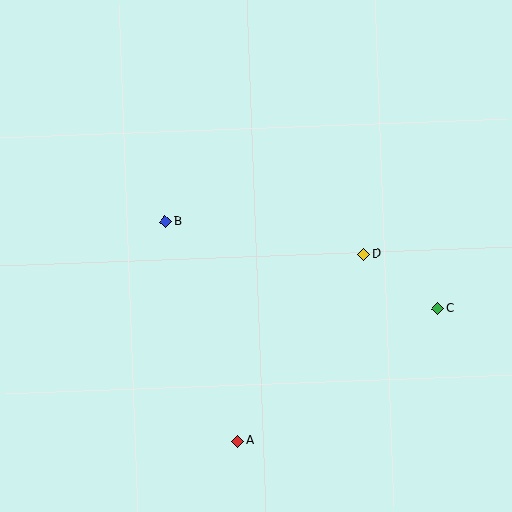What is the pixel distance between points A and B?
The distance between A and B is 231 pixels.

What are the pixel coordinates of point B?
Point B is at (166, 222).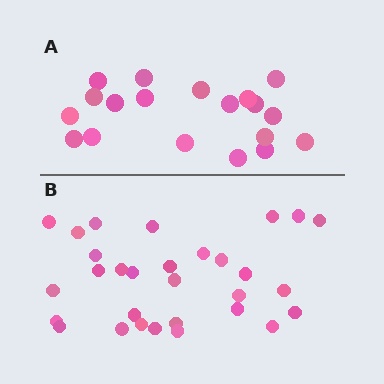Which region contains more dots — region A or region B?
Region B (the bottom region) has more dots.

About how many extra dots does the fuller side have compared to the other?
Region B has roughly 12 or so more dots than region A.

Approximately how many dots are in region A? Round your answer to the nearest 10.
About 20 dots. (The exact count is 19, which rounds to 20.)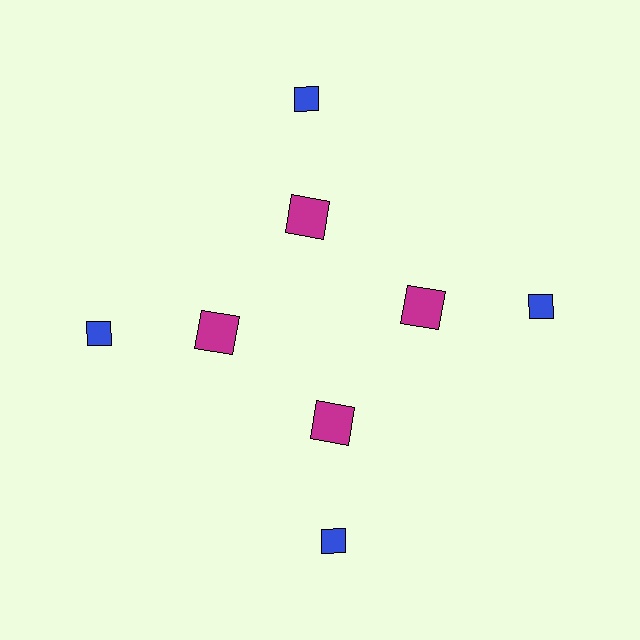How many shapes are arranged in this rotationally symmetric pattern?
There are 8 shapes, arranged in 4 groups of 2.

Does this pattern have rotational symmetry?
Yes, this pattern has 4-fold rotational symmetry. It looks the same after rotating 90 degrees around the center.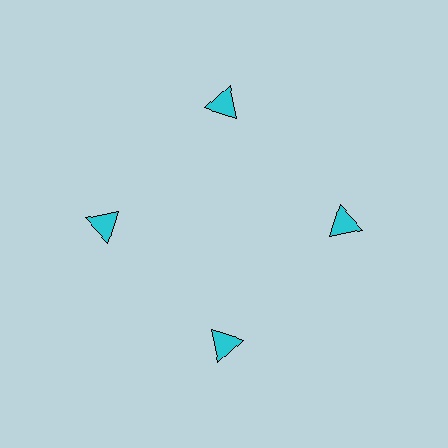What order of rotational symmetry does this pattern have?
This pattern has 4-fold rotational symmetry.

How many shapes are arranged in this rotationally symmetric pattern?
There are 4 shapes, arranged in 4 groups of 1.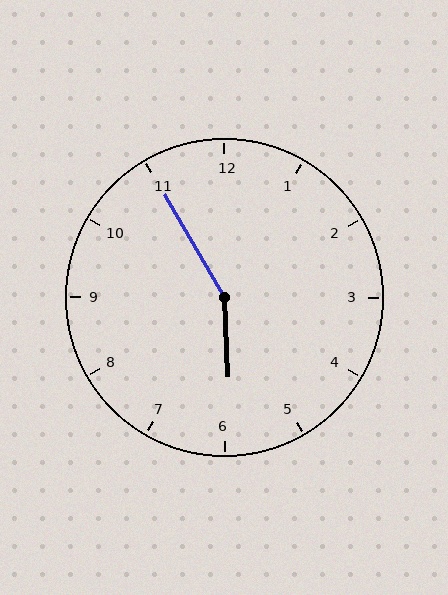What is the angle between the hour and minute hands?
Approximately 152 degrees.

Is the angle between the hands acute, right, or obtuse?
It is obtuse.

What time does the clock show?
5:55.